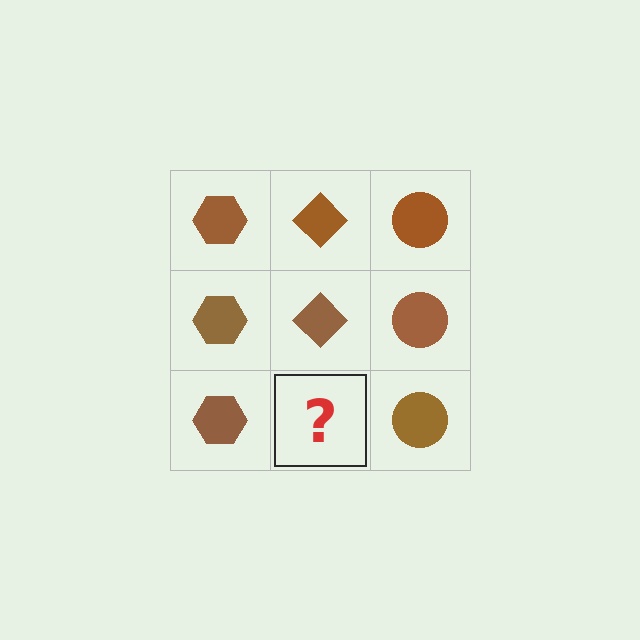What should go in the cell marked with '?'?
The missing cell should contain a brown diamond.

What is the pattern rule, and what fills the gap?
The rule is that each column has a consistent shape. The gap should be filled with a brown diamond.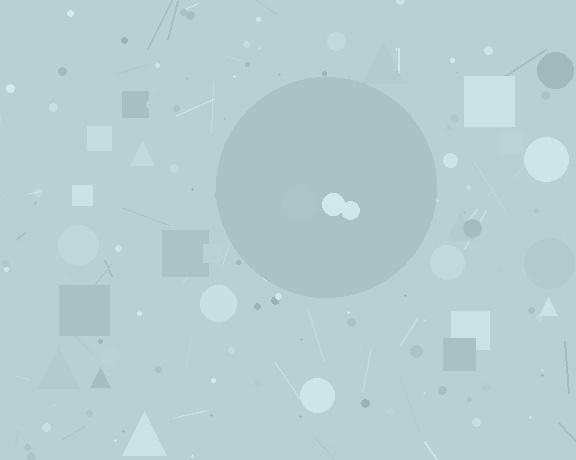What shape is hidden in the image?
A circle is hidden in the image.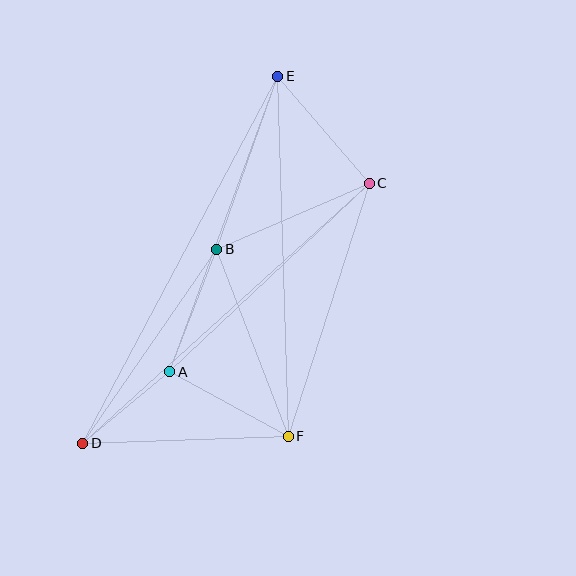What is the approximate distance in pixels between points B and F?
The distance between B and F is approximately 201 pixels.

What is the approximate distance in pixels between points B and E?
The distance between B and E is approximately 183 pixels.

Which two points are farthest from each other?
Points D and E are farthest from each other.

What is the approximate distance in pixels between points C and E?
The distance between C and E is approximately 141 pixels.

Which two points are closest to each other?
Points A and D are closest to each other.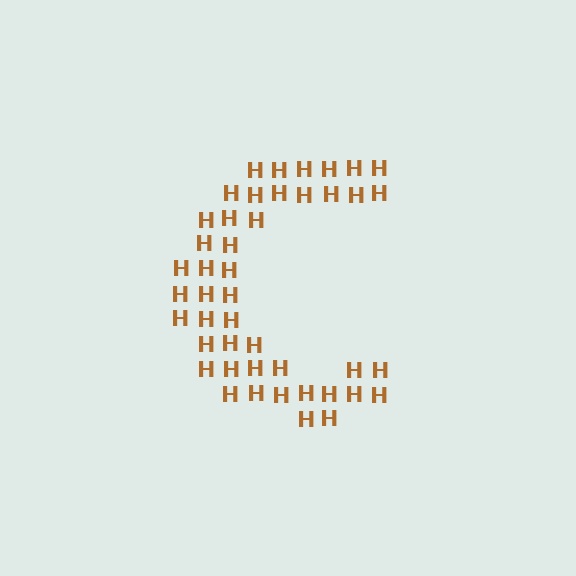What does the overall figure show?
The overall figure shows the letter C.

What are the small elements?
The small elements are letter H's.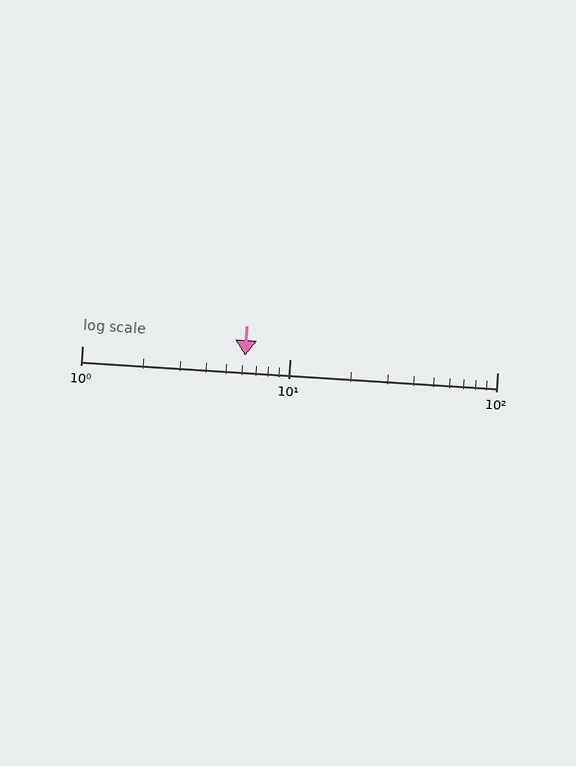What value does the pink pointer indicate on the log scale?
The pointer indicates approximately 6.1.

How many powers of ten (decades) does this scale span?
The scale spans 2 decades, from 1 to 100.